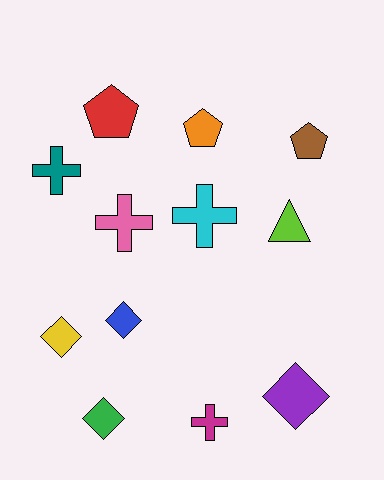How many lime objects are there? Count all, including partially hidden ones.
There is 1 lime object.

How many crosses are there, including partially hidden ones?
There are 4 crosses.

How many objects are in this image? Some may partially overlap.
There are 12 objects.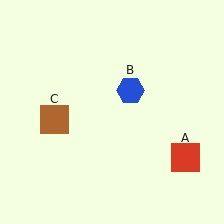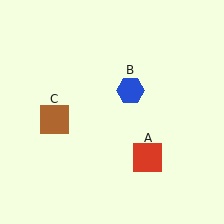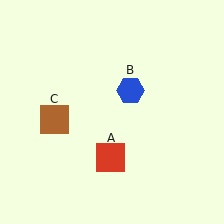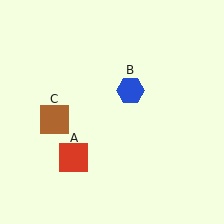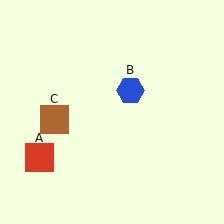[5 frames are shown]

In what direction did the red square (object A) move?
The red square (object A) moved left.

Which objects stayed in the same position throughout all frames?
Blue hexagon (object B) and brown square (object C) remained stationary.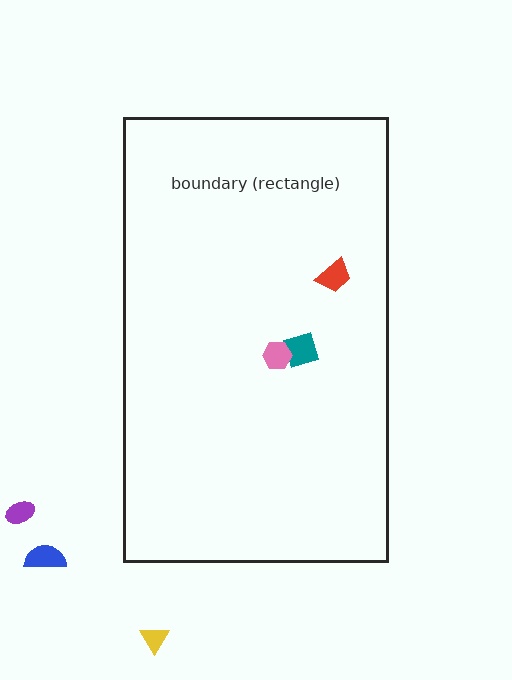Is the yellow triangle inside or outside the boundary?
Outside.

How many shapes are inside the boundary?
3 inside, 3 outside.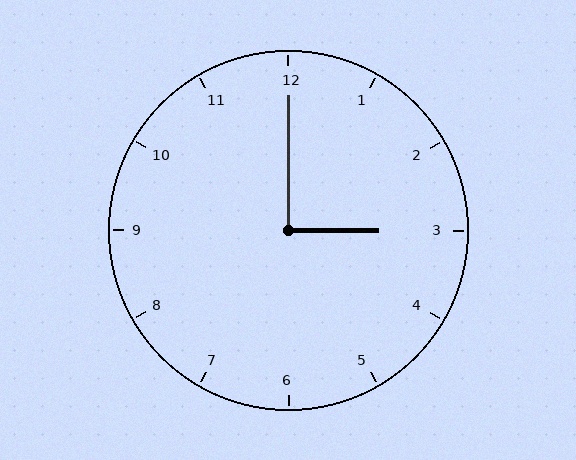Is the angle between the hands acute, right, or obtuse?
It is right.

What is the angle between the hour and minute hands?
Approximately 90 degrees.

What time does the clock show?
3:00.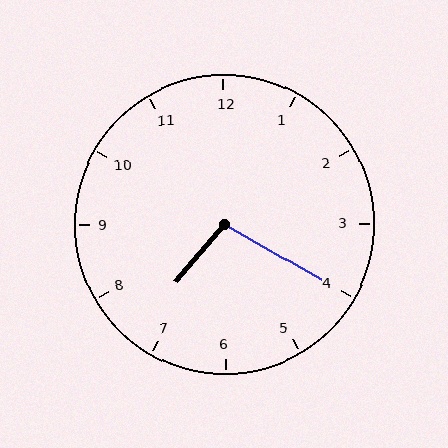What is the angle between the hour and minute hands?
Approximately 100 degrees.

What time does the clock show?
7:20.